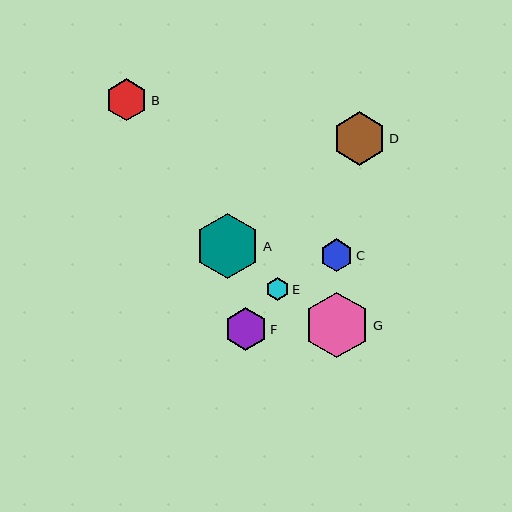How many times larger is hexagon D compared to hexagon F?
Hexagon D is approximately 1.3 times the size of hexagon F.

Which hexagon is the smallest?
Hexagon E is the smallest with a size of approximately 23 pixels.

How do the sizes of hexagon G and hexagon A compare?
Hexagon G and hexagon A are approximately the same size.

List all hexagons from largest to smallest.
From largest to smallest: G, A, D, F, B, C, E.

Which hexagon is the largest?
Hexagon G is the largest with a size of approximately 65 pixels.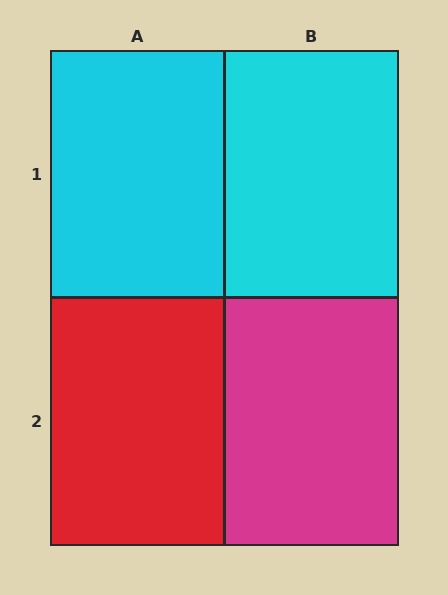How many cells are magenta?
1 cell is magenta.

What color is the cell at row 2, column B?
Magenta.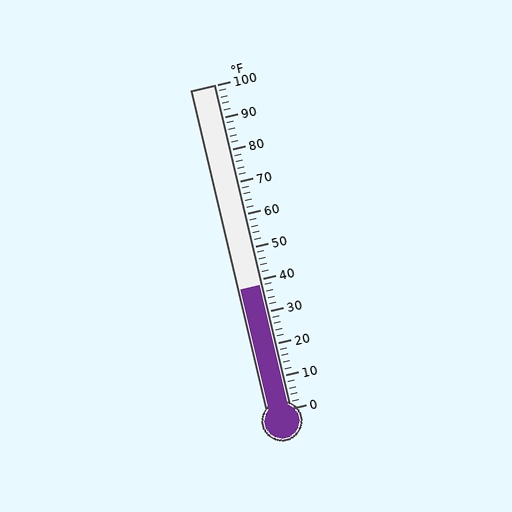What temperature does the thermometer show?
The thermometer shows approximately 38°F.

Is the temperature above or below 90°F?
The temperature is below 90°F.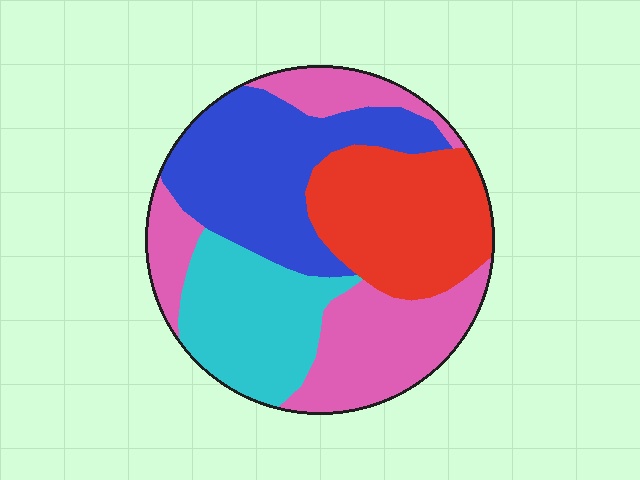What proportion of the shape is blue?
Blue takes up between a sixth and a third of the shape.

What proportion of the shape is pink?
Pink takes up about one third (1/3) of the shape.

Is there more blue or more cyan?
Blue.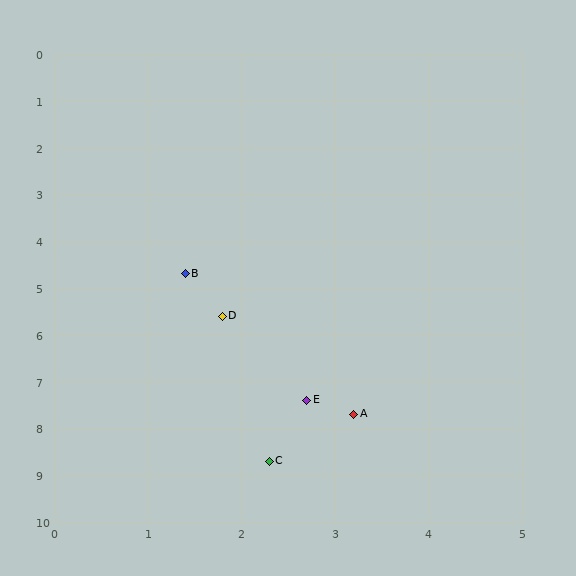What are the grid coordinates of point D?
Point D is at approximately (1.8, 5.6).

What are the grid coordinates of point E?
Point E is at approximately (2.7, 7.4).